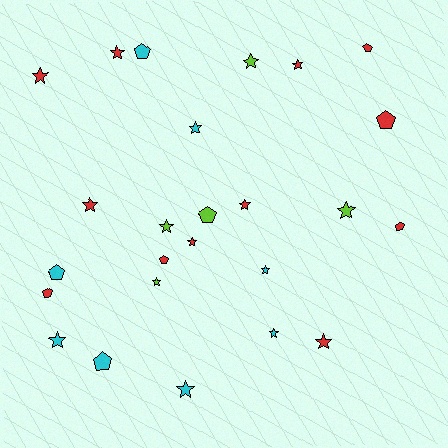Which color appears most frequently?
Red, with 12 objects.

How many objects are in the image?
There are 25 objects.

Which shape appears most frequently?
Star, with 16 objects.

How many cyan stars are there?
There are 5 cyan stars.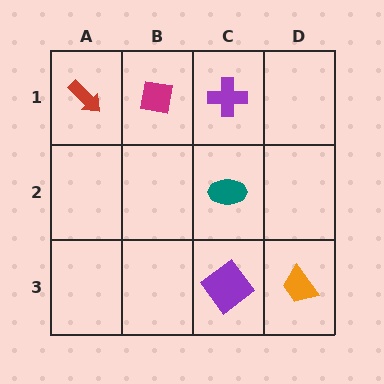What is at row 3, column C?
A purple diamond.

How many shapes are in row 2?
1 shape.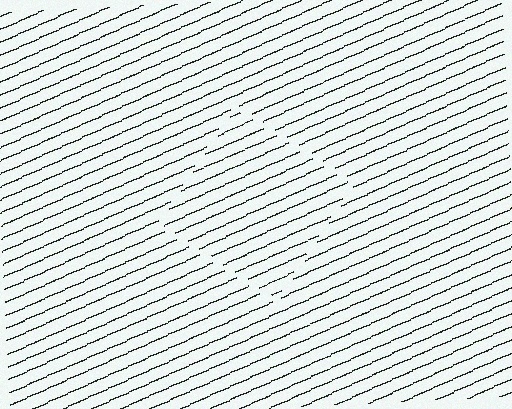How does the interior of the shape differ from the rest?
The interior of the shape contains the same grating, shifted by half a period — the contour is defined by the phase discontinuity where line-ends from the inner and outer gratings abut.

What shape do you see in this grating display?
An illusory square. The interior of the shape contains the same grating, shifted by half a period — the contour is defined by the phase discontinuity where line-ends from the inner and outer gratings abut.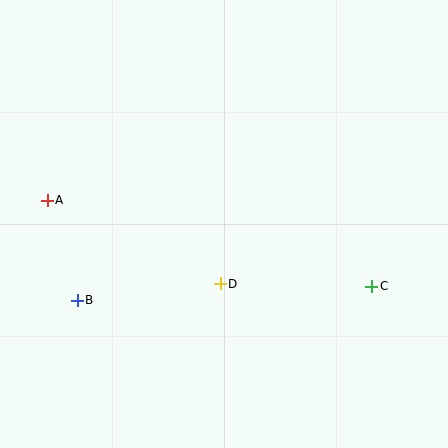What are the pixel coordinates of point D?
Point D is at (220, 284).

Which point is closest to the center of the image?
Point D at (220, 284) is closest to the center.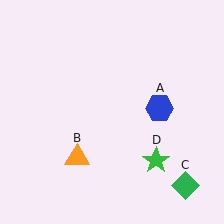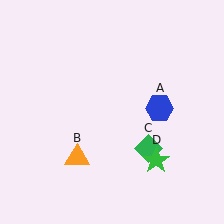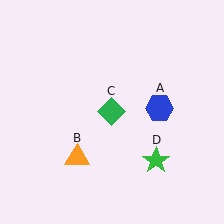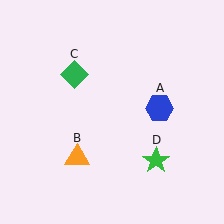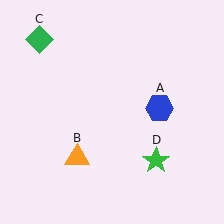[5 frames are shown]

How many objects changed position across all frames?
1 object changed position: green diamond (object C).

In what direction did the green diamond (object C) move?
The green diamond (object C) moved up and to the left.